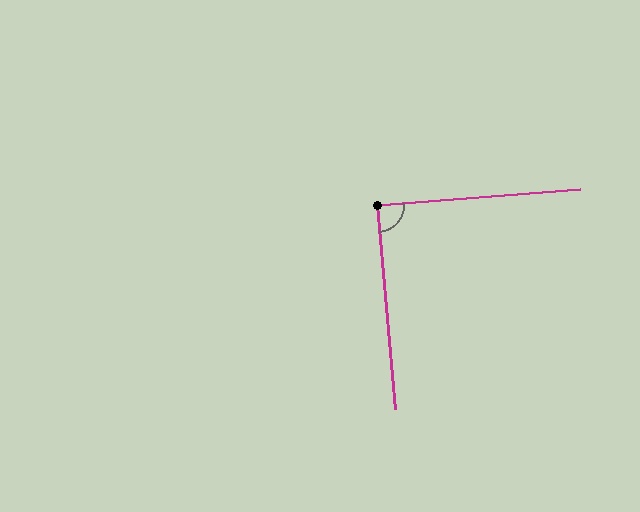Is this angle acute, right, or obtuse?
It is approximately a right angle.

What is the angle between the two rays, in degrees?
Approximately 89 degrees.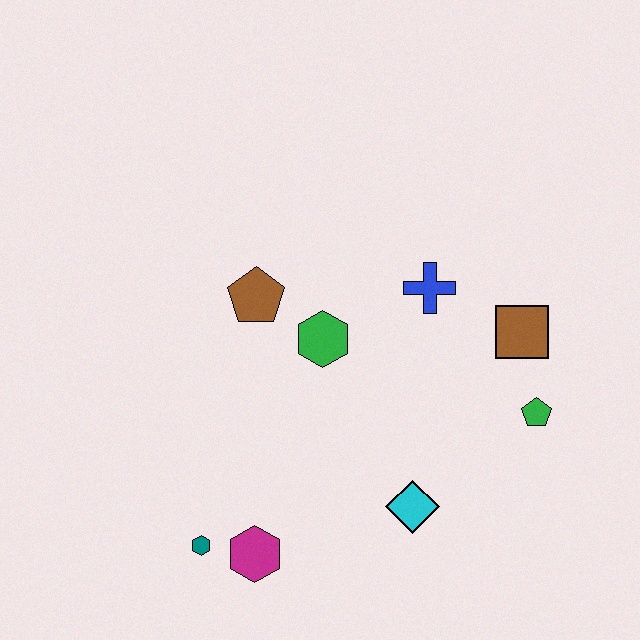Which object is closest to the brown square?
The green pentagon is closest to the brown square.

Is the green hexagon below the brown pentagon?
Yes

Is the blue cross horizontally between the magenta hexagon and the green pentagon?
Yes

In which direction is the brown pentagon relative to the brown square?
The brown pentagon is to the left of the brown square.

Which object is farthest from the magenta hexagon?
The brown square is farthest from the magenta hexagon.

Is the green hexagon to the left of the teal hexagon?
No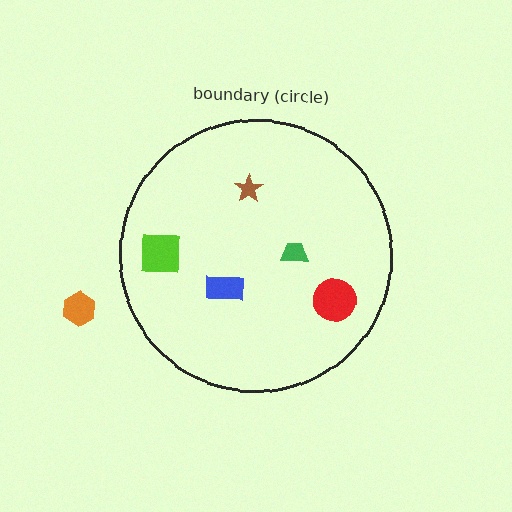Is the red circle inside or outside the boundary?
Inside.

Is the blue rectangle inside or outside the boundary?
Inside.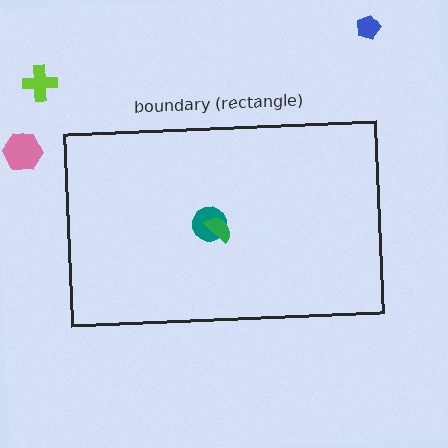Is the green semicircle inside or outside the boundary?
Inside.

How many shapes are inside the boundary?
2 inside, 3 outside.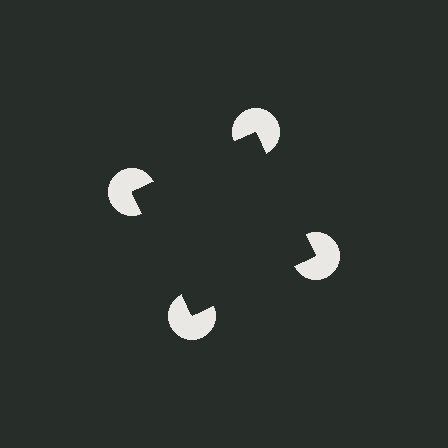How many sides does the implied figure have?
4 sides.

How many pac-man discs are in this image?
There are 4 — one at each vertex of the illusory square.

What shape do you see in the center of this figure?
An illusory square — its edges are inferred from the aligned wedge cuts in the pac-man discs, not physically drawn.